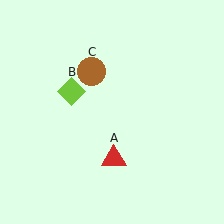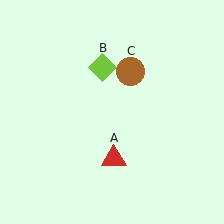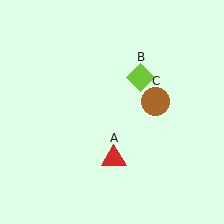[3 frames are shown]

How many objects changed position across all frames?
2 objects changed position: lime diamond (object B), brown circle (object C).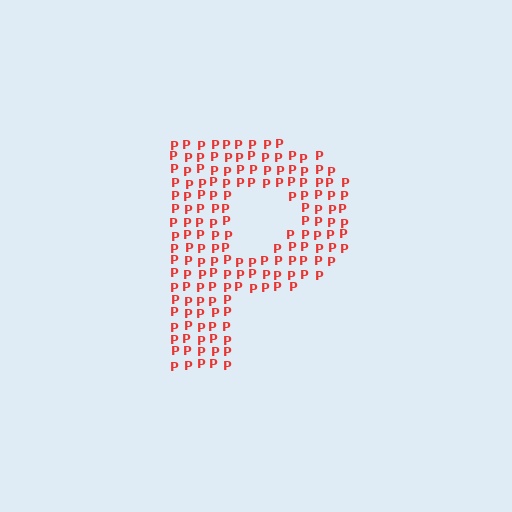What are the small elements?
The small elements are letter P's.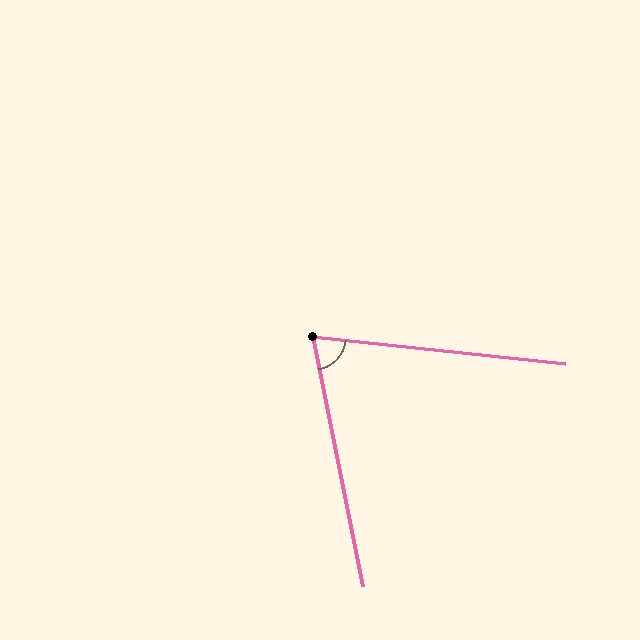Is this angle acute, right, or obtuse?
It is acute.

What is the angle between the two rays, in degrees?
Approximately 73 degrees.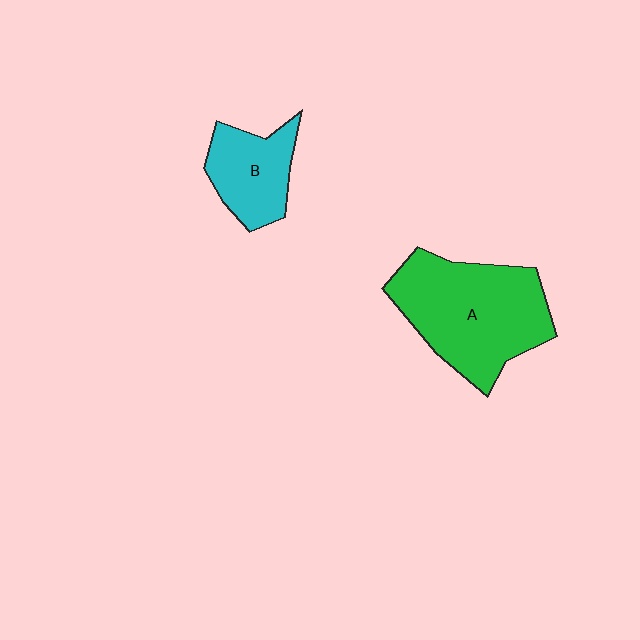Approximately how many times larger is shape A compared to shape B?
Approximately 2.0 times.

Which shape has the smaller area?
Shape B (cyan).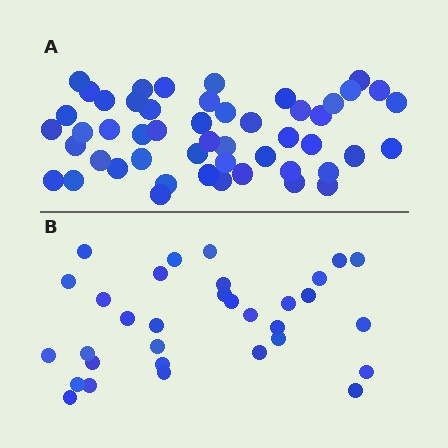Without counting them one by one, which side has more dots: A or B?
Region A (the top region) has more dots.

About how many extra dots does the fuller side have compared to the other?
Region A has approximately 20 more dots than region B.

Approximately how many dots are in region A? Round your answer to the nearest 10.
About 50 dots.